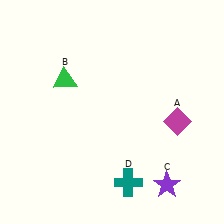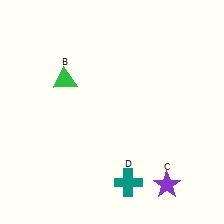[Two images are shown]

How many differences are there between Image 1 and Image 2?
There is 1 difference between the two images.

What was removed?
The magenta diamond (A) was removed in Image 2.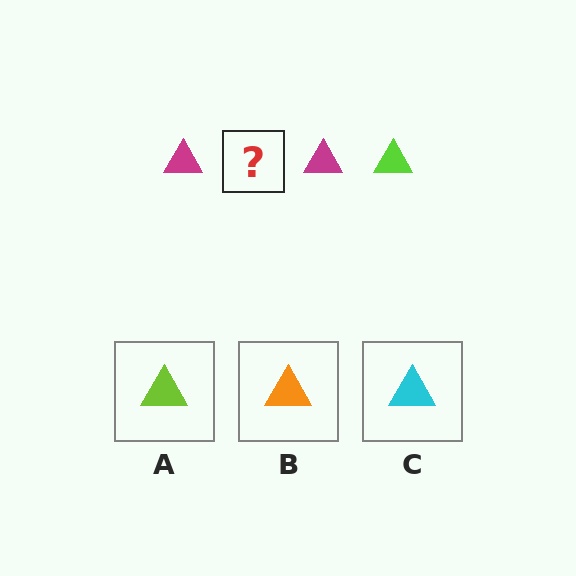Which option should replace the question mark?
Option A.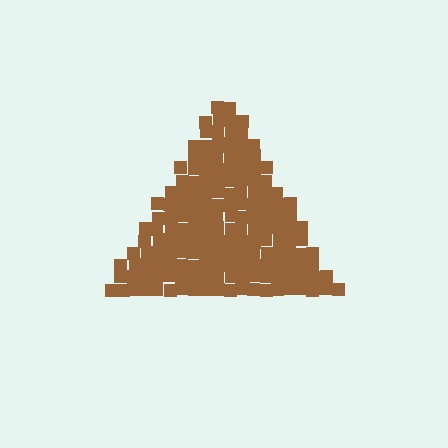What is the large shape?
The large shape is a triangle.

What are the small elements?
The small elements are squares.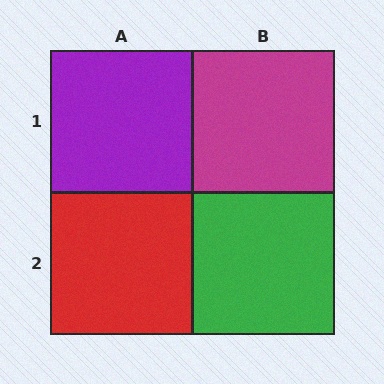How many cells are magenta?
1 cell is magenta.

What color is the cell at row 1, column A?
Purple.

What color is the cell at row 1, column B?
Magenta.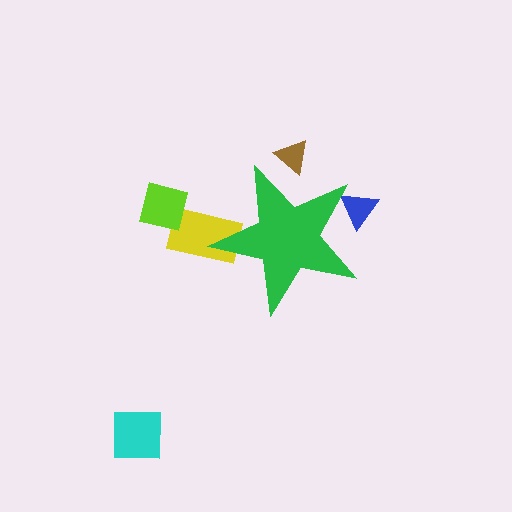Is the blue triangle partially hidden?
Yes, the blue triangle is partially hidden behind the green star.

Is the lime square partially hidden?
No, the lime square is fully visible.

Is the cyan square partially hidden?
No, the cyan square is fully visible.